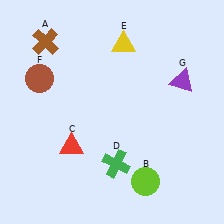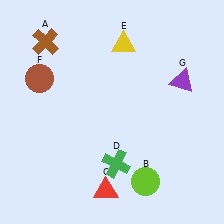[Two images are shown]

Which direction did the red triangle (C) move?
The red triangle (C) moved down.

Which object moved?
The red triangle (C) moved down.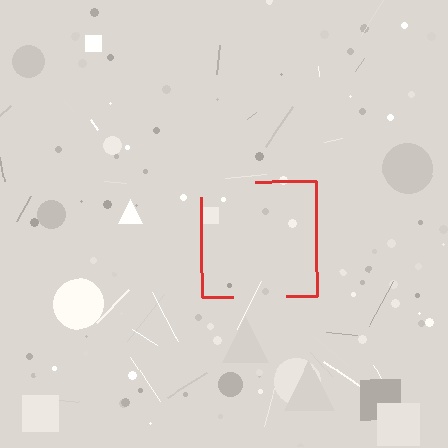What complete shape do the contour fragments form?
The contour fragments form a square.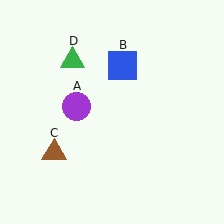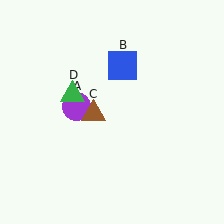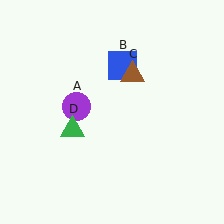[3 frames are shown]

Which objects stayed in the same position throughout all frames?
Purple circle (object A) and blue square (object B) remained stationary.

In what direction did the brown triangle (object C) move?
The brown triangle (object C) moved up and to the right.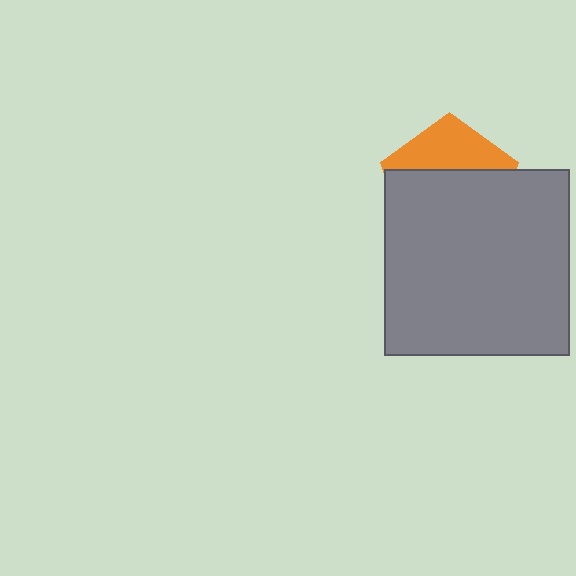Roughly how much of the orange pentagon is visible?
A small part of it is visible (roughly 35%).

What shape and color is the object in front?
The object in front is a gray square.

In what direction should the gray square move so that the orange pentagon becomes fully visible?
The gray square should move down. That is the shortest direction to clear the overlap and leave the orange pentagon fully visible.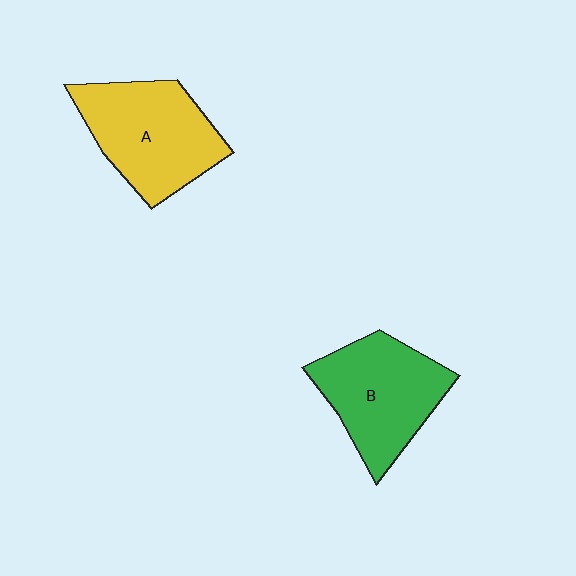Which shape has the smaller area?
Shape B (green).